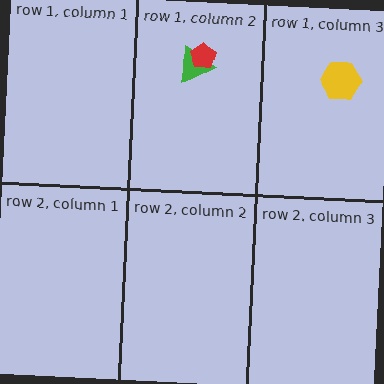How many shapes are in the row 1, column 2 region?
2.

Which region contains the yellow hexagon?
The row 1, column 3 region.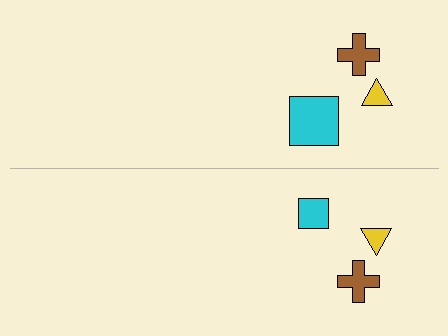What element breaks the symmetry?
The cyan square on the bottom side has a different size than its mirror counterpart.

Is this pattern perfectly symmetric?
No, the pattern is not perfectly symmetric. The cyan square on the bottom side has a different size than its mirror counterpart.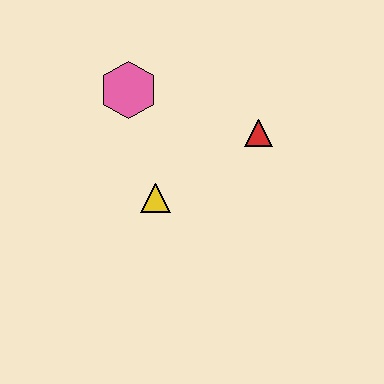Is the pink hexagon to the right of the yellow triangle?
No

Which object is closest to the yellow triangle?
The pink hexagon is closest to the yellow triangle.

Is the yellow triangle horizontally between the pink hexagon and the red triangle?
Yes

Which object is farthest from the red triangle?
The pink hexagon is farthest from the red triangle.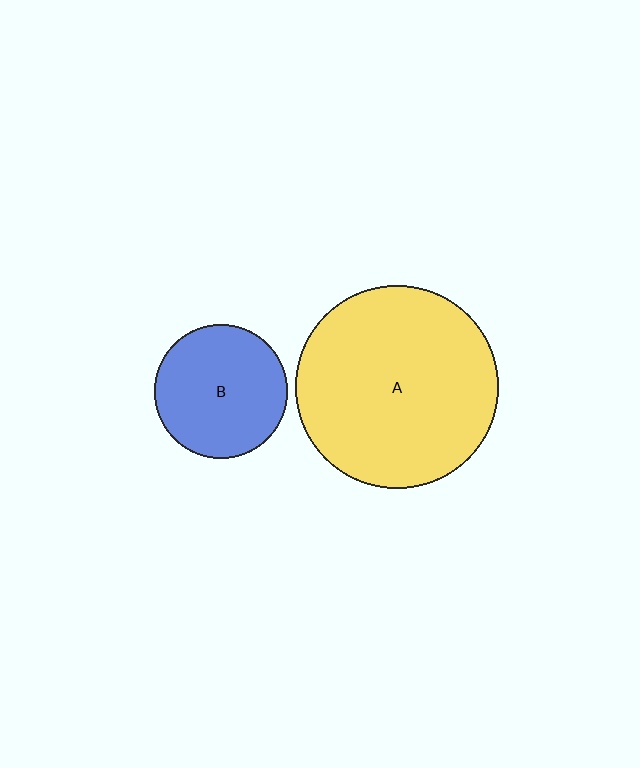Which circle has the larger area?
Circle A (yellow).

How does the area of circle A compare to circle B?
Approximately 2.3 times.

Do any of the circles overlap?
No, none of the circles overlap.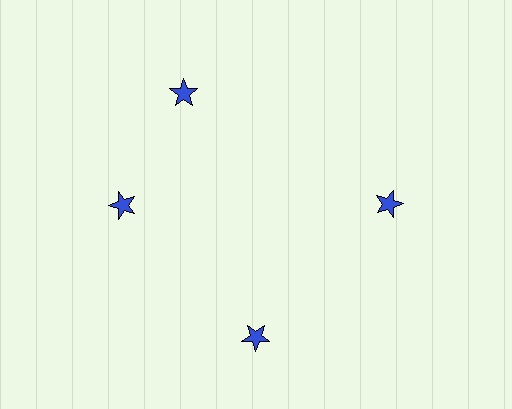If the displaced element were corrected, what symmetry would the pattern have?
It would have 4-fold rotational symmetry — the pattern would map onto itself every 90 degrees.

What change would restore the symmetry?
The symmetry would be restored by rotating it back into even spacing with its neighbors so that all 4 stars sit at equal angles and equal distance from the center.